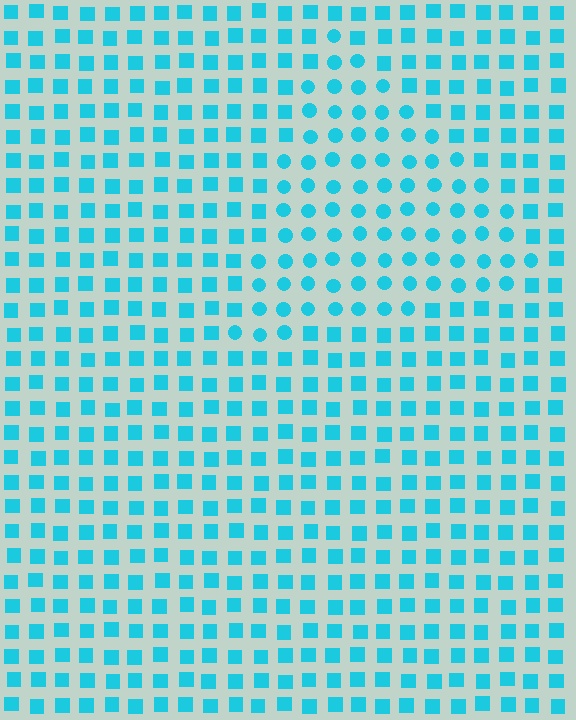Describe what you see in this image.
The image is filled with small cyan elements arranged in a uniform grid. A triangle-shaped region contains circles, while the surrounding area contains squares. The boundary is defined purely by the change in element shape.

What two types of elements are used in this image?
The image uses circles inside the triangle region and squares outside it.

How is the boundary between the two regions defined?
The boundary is defined by a change in element shape: circles inside vs. squares outside. All elements share the same color and spacing.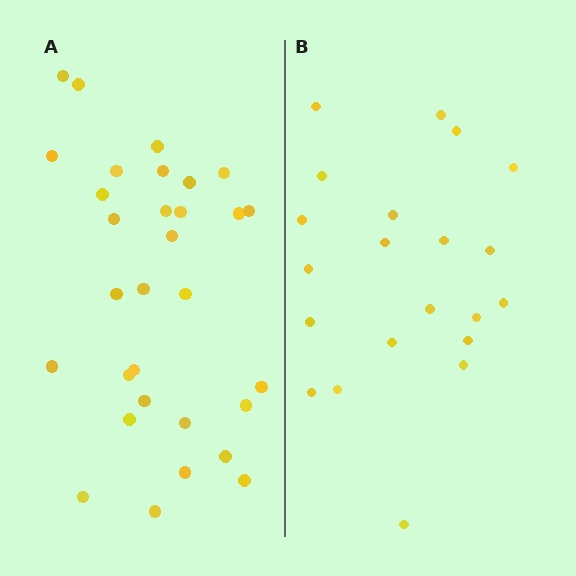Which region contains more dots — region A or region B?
Region A (the left region) has more dots.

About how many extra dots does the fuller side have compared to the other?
Region A has roughly 10 or so more dots than region B.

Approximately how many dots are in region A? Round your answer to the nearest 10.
About 30 dots. (The exact count is 31, which rounds to 30.)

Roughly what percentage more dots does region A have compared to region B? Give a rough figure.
About 50% more.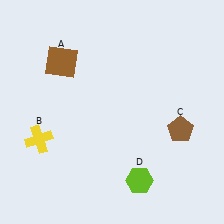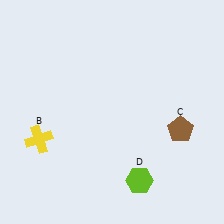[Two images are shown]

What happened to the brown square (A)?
The brown square (A) was removed in Image 2. It was in the top-left area of Image 1.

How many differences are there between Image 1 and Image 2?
There is 1 difference between the two images.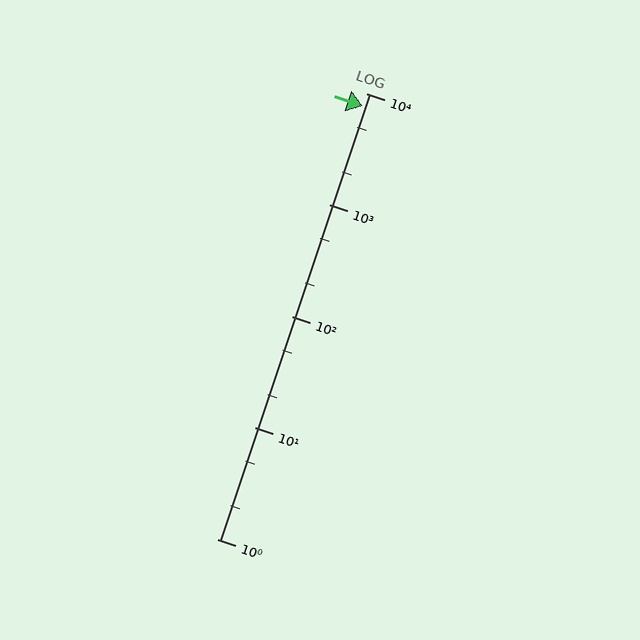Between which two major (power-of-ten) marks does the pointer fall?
The pointer is between 1000 and 10000.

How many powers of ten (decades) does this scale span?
The scale spans 4 decades, from 1 to 10000.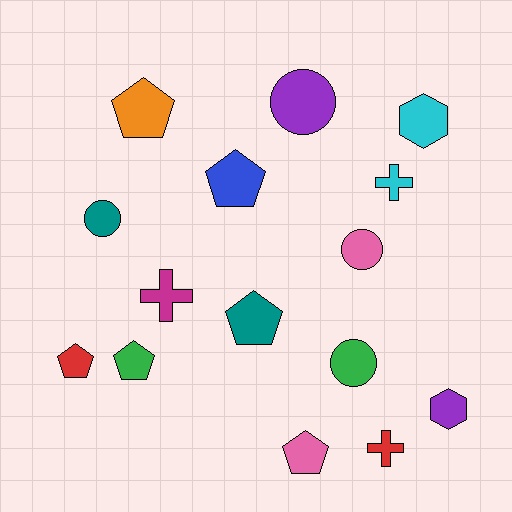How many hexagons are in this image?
There are 2 hexagons.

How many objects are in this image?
There are 15 objects.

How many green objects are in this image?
There are 2 green objects.